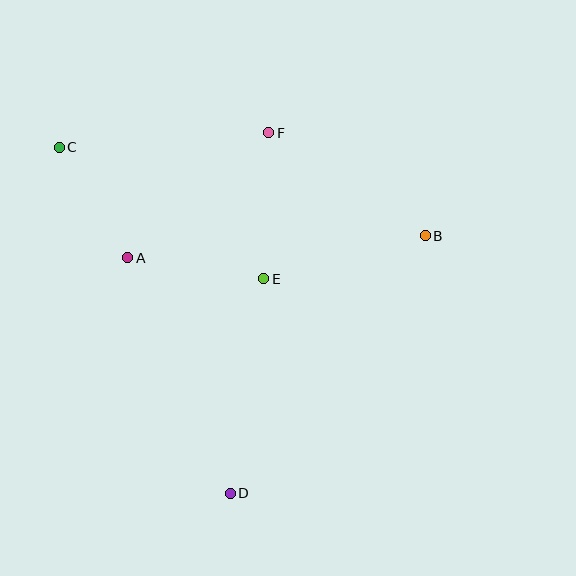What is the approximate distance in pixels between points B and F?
The distance between B and F is approximately 187 pixels.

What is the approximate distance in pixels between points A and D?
The distance between A and D is approximately 257 pixels.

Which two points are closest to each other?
Points A and C are closest to each other.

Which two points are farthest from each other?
Points C and D are farthest from each other.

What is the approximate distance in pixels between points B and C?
The distance between B and C is approximately 377 pixels.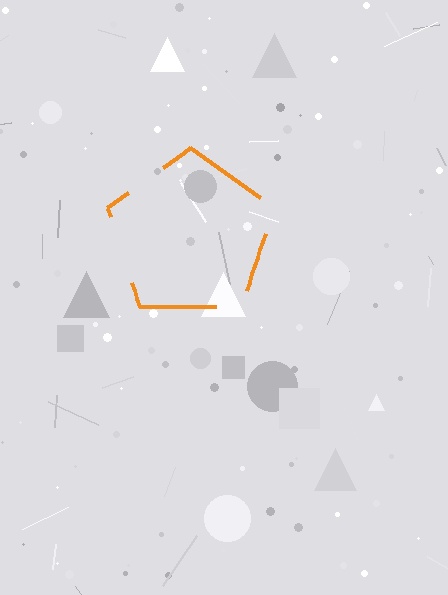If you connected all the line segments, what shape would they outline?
They would outline a pentagon.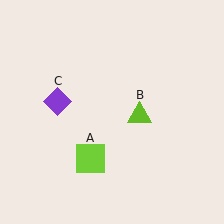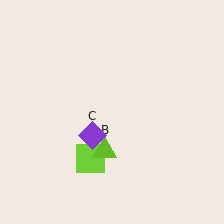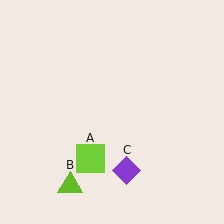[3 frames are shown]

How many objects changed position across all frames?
2 objects changed position: lime triangle (object B), purple diamond (object C).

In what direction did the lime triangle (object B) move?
The lime triangle (object B) moved down and to the left.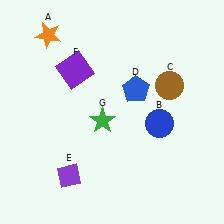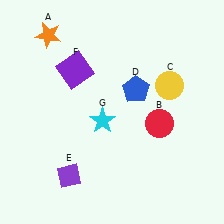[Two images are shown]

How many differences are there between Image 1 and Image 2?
There are 3 differences between the two images.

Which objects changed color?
B changed from blue to red. C changed from brown to yellow. G changed from green to cyan.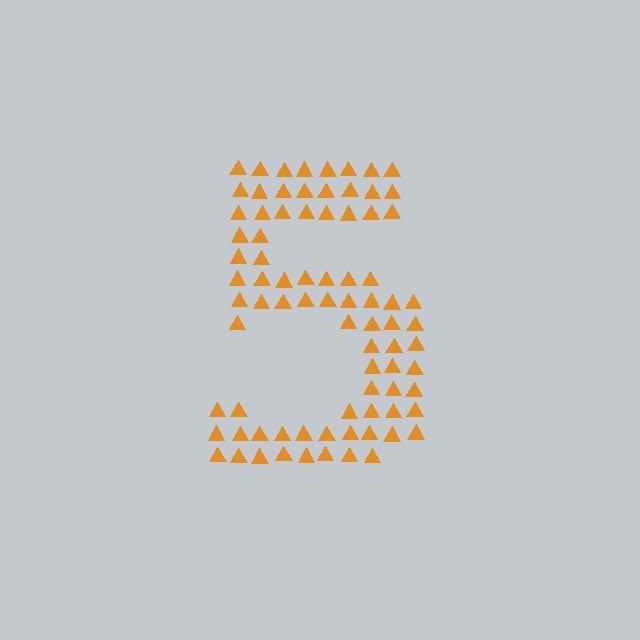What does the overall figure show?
The overall figure shows the digit 5.